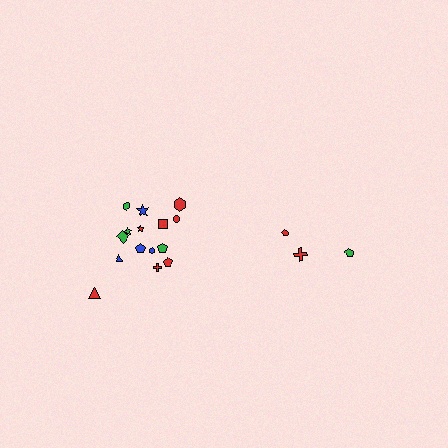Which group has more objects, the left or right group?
The left group.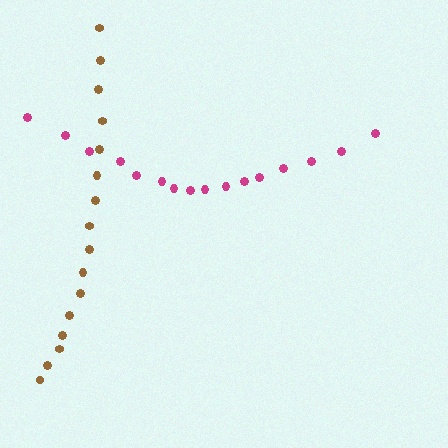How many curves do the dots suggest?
There are 2 distinct paths.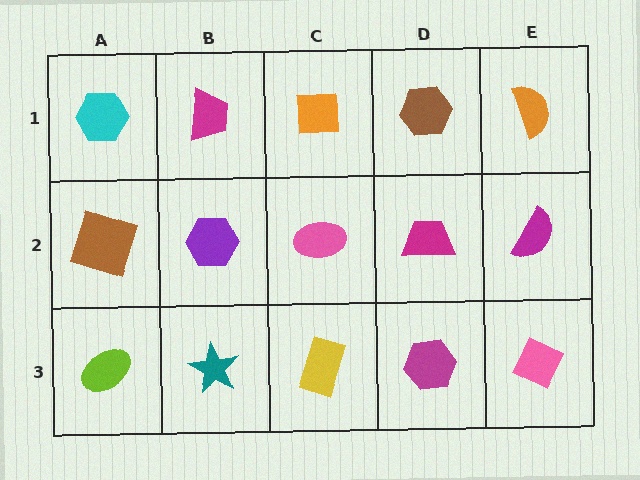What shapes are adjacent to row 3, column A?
A brown square (row 2, column A), a teal star (row 3, column B).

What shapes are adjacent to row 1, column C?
A pink ellipse (row 2, column C), a magenta trapezoid (row 1, column B), a brown hexagon (row 1, column D).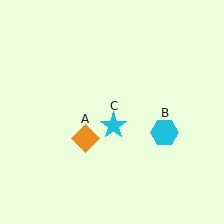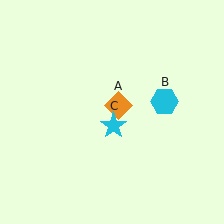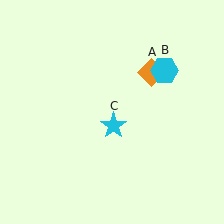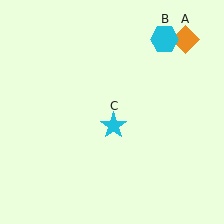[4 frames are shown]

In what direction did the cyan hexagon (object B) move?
The cyan hexagon (object B) moved up.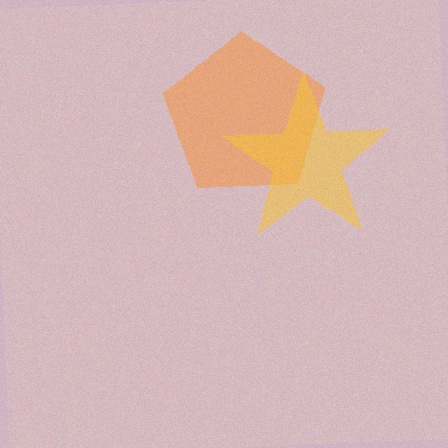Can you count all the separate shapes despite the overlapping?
Yes, there are 2 separate shapes.